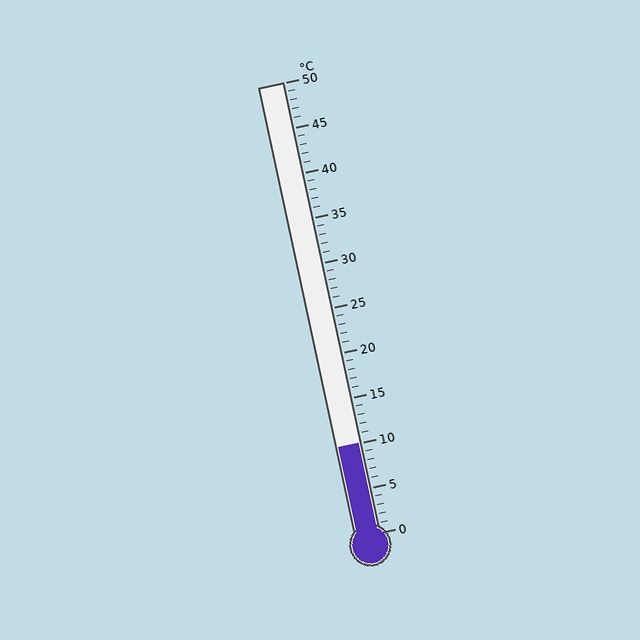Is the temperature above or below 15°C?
The temperature is below 15°C.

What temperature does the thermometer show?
The thermometer shows approximately 10°C.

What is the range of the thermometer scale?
The thermometer scale ranges from 0°C to 50°C.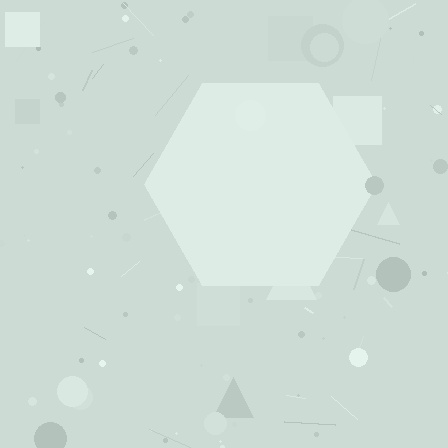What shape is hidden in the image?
A hexagon is hidden in the image.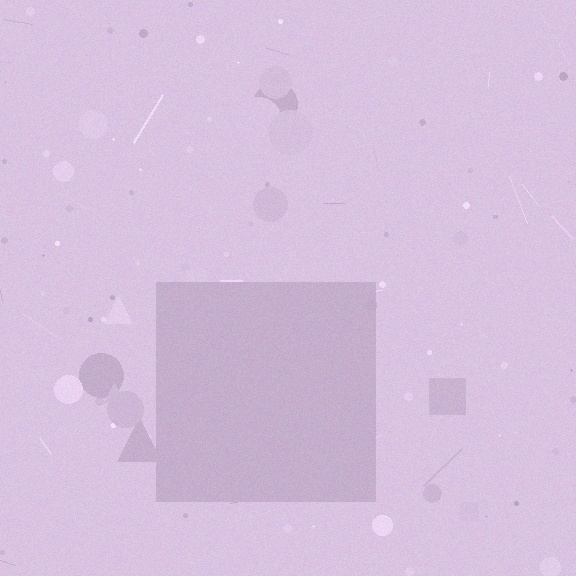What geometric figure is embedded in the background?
A square is embedded in the background.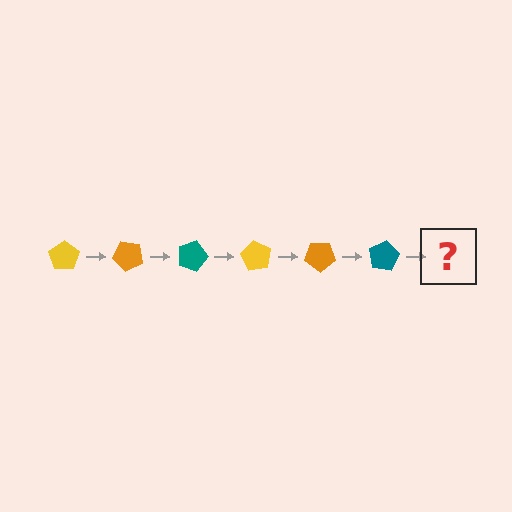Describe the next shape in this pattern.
It should be a yellow pentagon, rotated 270 degrees from the start.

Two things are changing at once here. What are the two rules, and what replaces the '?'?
The two rules are that it rotates 45 degrees each step and the color cycles through yellow, orange, and teal. The '?' should be a yellow pentagon, rotated 270 degrees from the start.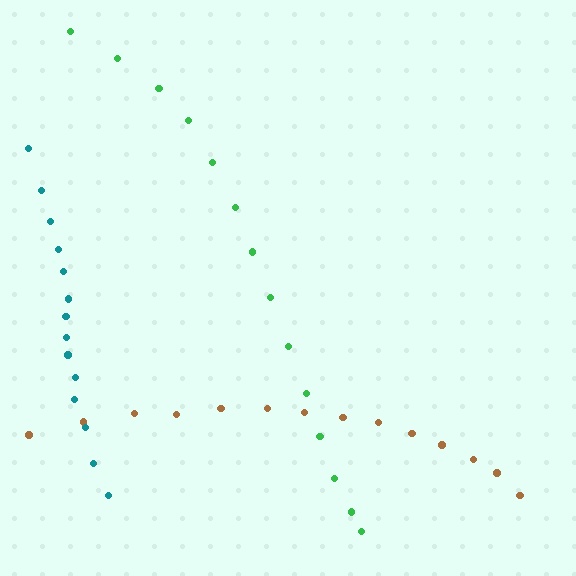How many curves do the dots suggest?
There are 3 distinct paths.